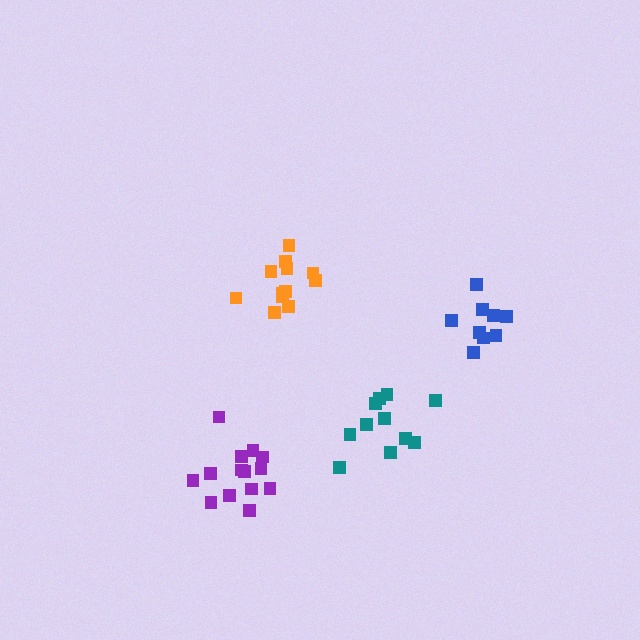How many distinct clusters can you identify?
There are 4 distinct clusters.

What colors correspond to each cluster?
The clusters are colored: blue, orange, purple, teal.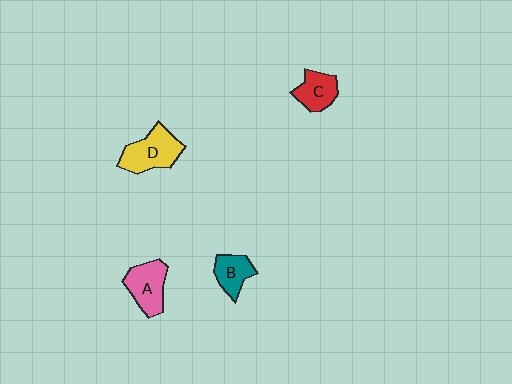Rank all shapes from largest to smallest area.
From largest to smallest: D (yellow), A (pink), C (red), B (teal).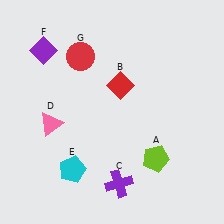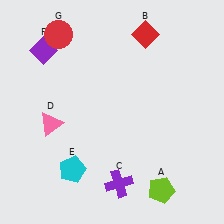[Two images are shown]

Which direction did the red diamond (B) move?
The red diamond (B) moved up.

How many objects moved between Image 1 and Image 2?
3 objects moved between the two images.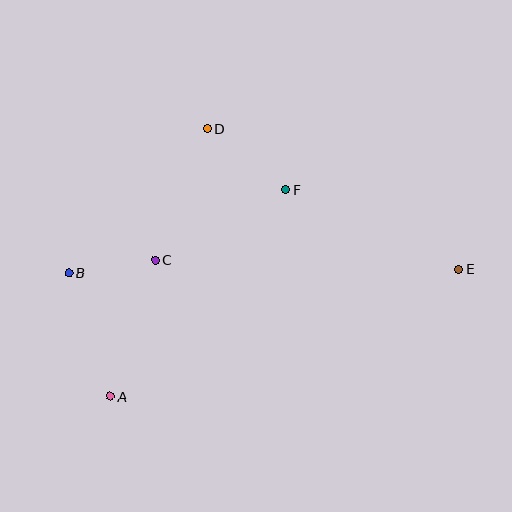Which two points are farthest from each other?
Points B and E are farthest from each other.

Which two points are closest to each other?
Points B and C are closest to each other.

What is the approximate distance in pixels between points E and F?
The distance between E and F is approximately 191 pixels.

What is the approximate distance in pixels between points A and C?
The distance between A and C is approximately 144 pixels.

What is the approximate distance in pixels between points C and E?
The distance between C and E is approximately 303 pixels.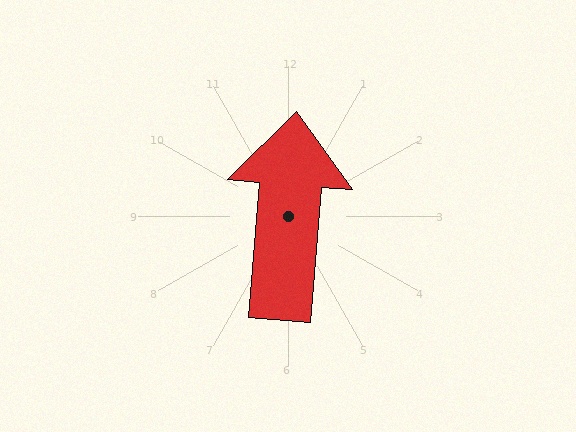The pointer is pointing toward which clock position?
Roughly 12 o'clock.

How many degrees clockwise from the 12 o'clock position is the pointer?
Approximately 5 degrees.